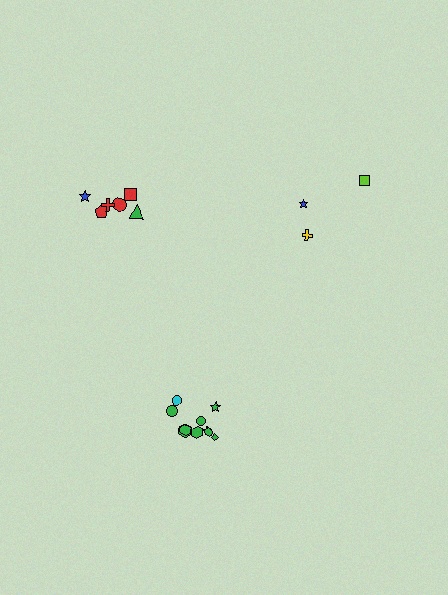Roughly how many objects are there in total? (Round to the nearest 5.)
Roughly 20 objects in total.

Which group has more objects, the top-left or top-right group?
The top-left group.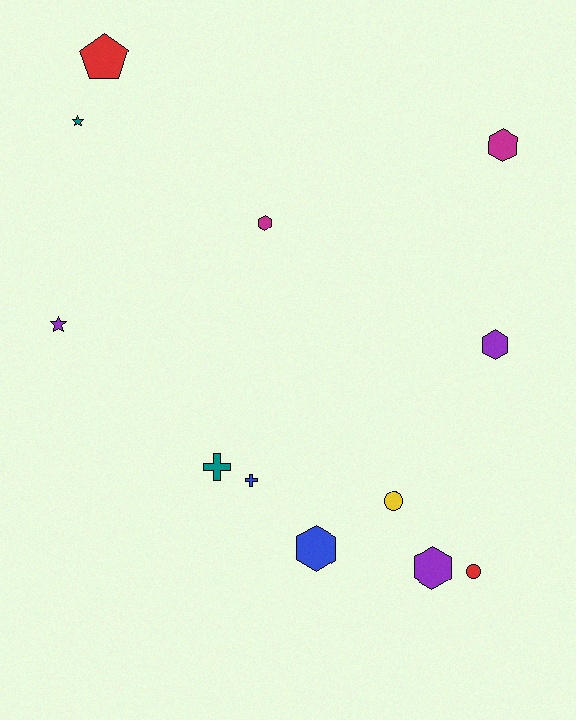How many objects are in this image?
There are 12 objects.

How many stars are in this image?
There are 2 stars.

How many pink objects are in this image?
There are no pink objects.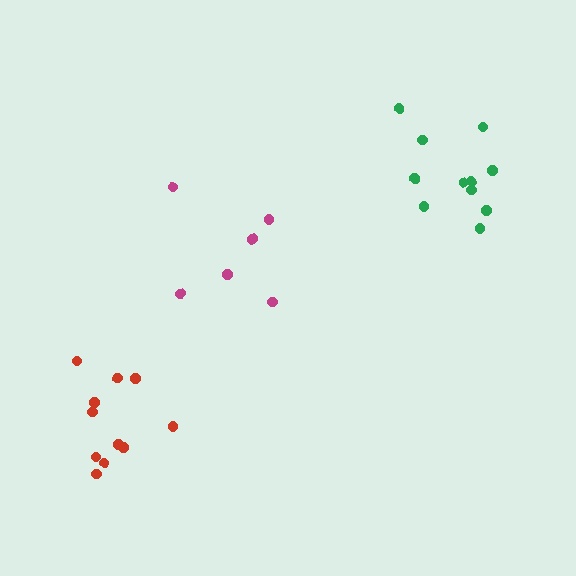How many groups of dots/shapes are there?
There are 3 groups.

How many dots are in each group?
Group 1: 11 dots, Group 2: 11 dots, Group 3: 6 dots (28 total).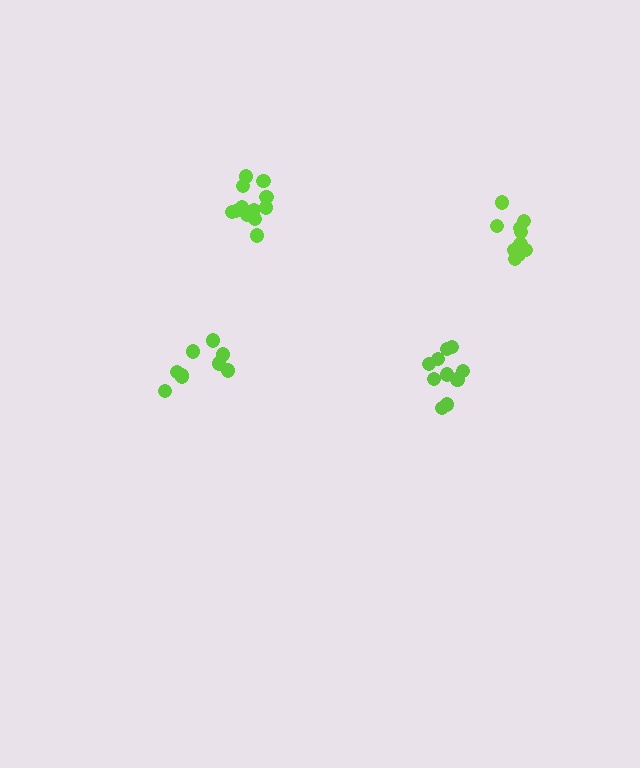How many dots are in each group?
Group 1: 9 dots, Group 2: 10 dots, Group 3: 12 dots, Group 4: 12 dots (43 total).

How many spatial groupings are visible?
There are 4 spatial groupings.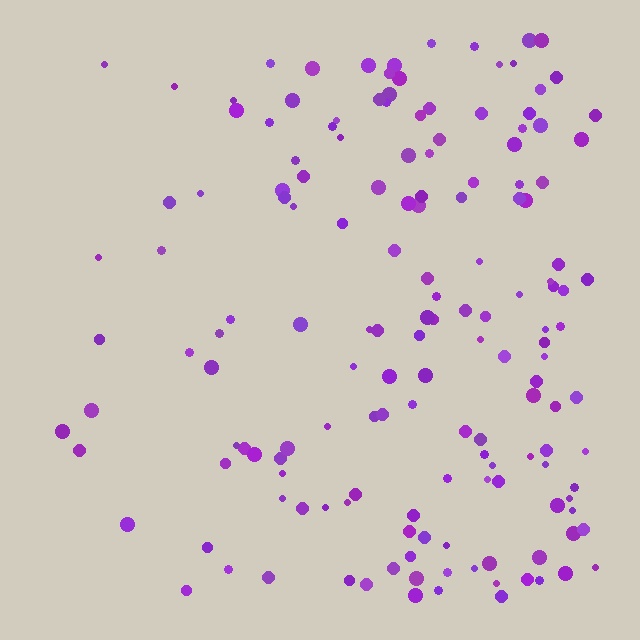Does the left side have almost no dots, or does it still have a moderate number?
Still a moderate number, just noticeably fewer than the right.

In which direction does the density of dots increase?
From left to right, with the right side densest.